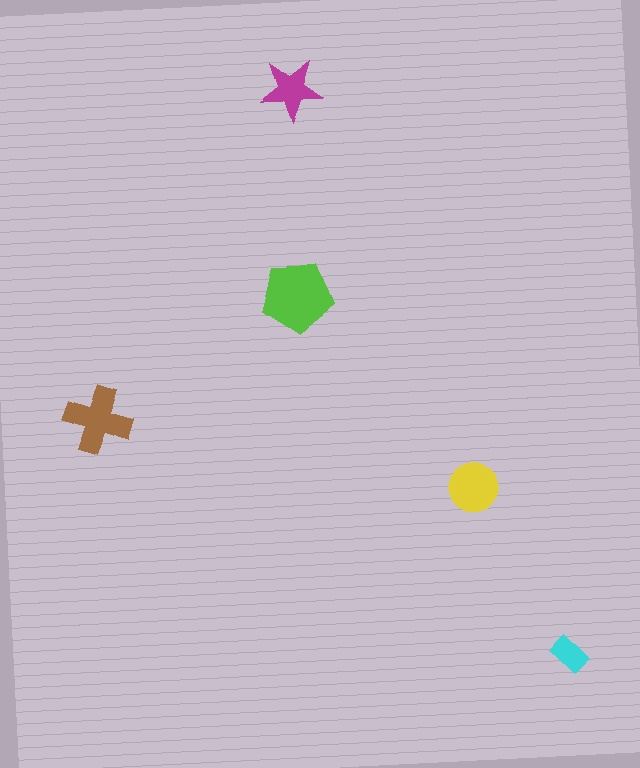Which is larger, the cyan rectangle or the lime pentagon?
The lime pentagon.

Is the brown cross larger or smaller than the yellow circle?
Larger.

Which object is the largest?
The lime pentagon.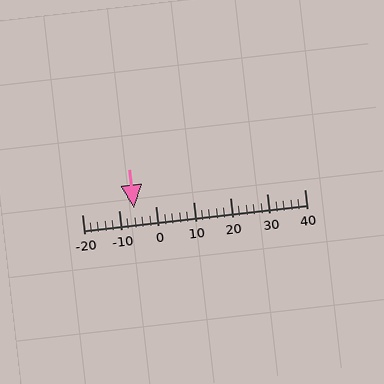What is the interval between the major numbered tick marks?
The major tick marks are spaced 10 units apart.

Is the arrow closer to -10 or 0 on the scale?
The arrow is closer to -10.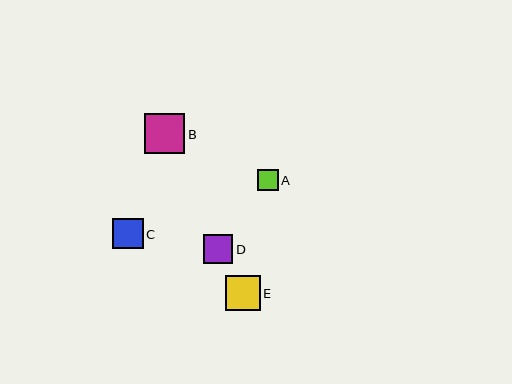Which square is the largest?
Square B is the largest with a size of approximately 40 pixels.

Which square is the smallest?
Square A is the smallest with a size of approximately 21 pixels.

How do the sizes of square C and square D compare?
Square C and square D are approximately the same size.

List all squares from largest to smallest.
From largest to smallest: B, E, C, D, A.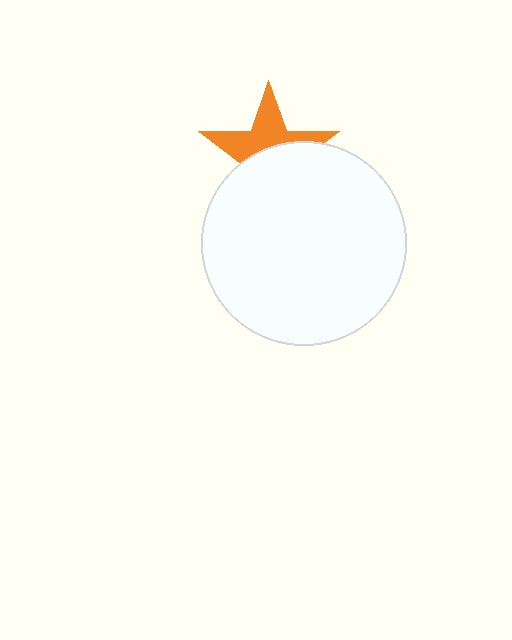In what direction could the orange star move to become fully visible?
The orange star could move up. That would shift it out from behind the white circle entirely.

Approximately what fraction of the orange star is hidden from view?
Roughly 54% of the orange star is hidden behind the white circle.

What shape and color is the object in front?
The object in front is a white circle.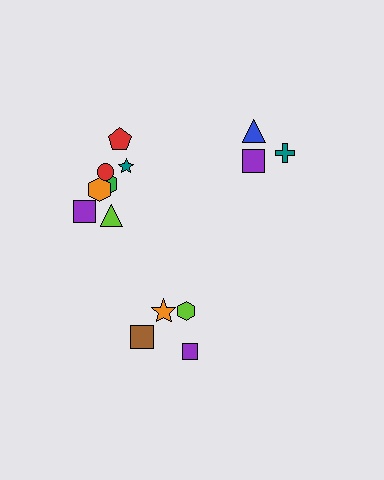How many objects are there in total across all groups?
There are 15 objects.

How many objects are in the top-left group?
There are 8 objects.